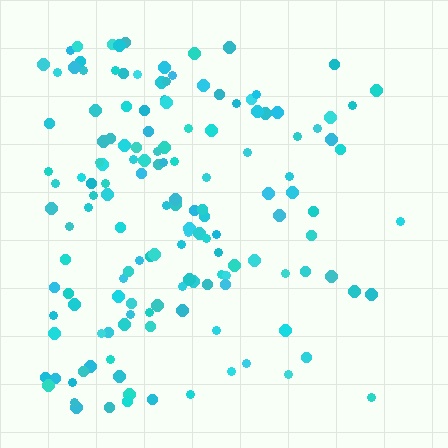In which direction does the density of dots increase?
From right to left, with the left side densest.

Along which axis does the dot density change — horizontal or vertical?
Horizontal.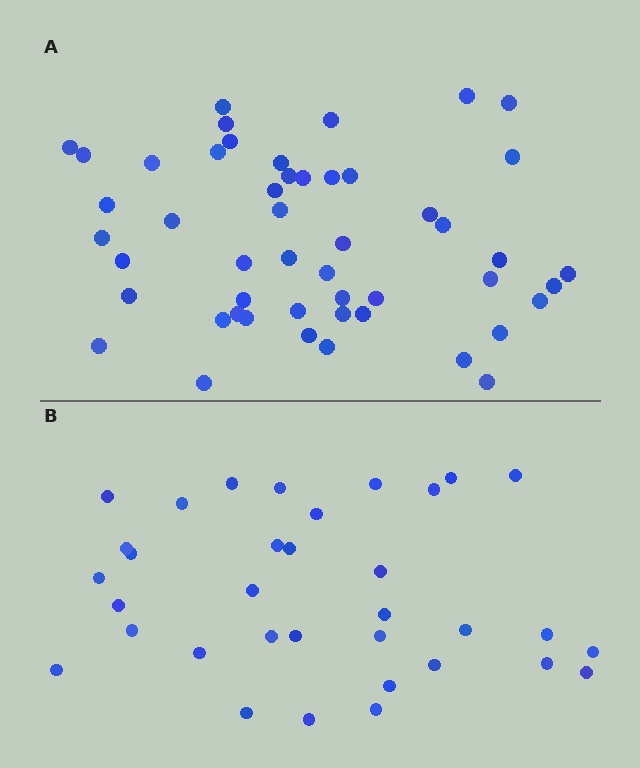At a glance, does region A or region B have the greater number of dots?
Region A (the top region) has more dots.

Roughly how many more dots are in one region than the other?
Region A has approximately 15 more dots than region B.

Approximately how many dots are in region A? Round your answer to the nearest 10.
About 50 dots.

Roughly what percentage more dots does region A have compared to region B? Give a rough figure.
About 45% more.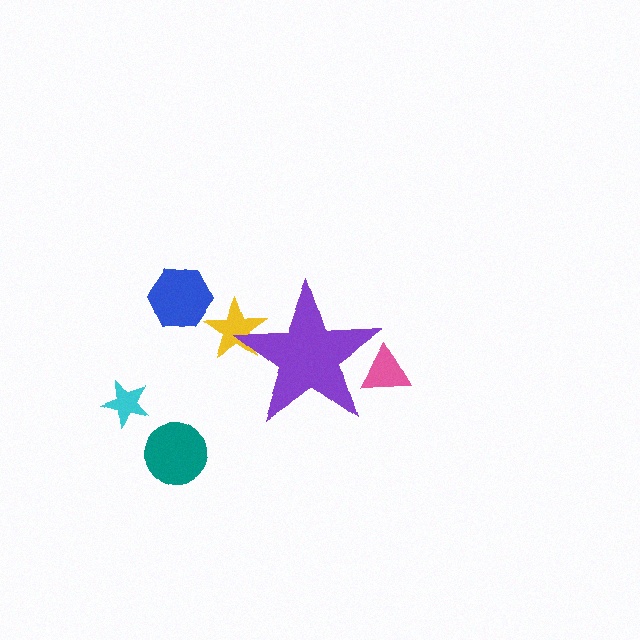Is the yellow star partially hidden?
Yes, the yellow star is partially hidden behind the purple star.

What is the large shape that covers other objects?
A purple star.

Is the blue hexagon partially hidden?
No, the blue hexagon is fully visible.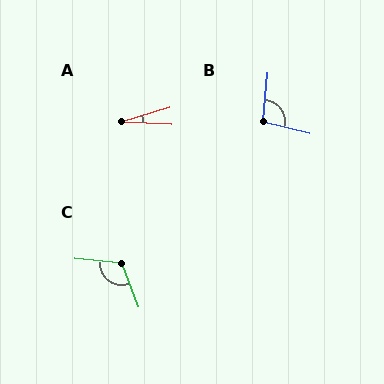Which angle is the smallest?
A, at approximately 20 degrees.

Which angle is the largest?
C, at approximately 116 degrees.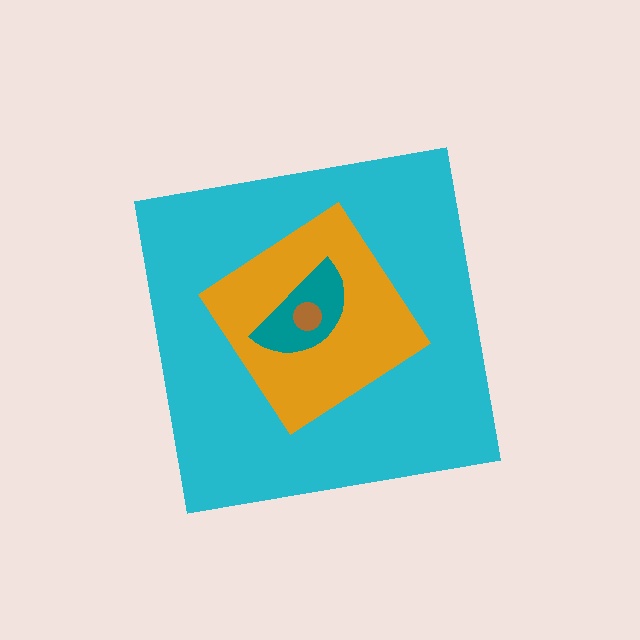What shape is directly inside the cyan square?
The orange diamond.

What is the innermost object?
The brown circle.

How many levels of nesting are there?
4.